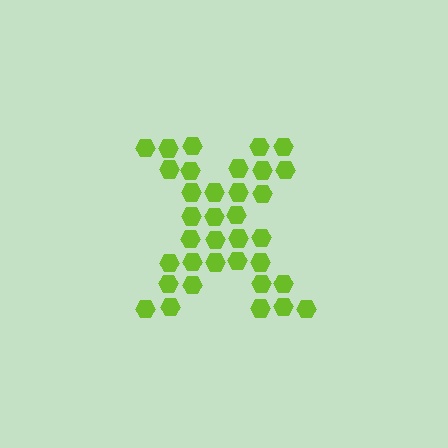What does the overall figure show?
The overall figure shows the letter X.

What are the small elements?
The small elements are hexagons.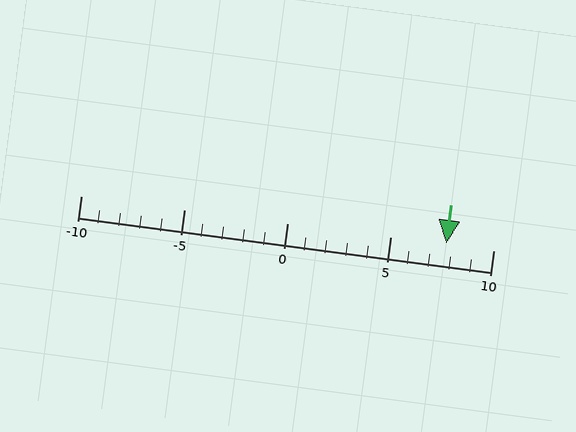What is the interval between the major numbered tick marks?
The major tick marks are spaced 5 units apart.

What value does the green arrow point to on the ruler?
The green arrow points to approximately 8.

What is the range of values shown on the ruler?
The ruler shows values from -10 to 10.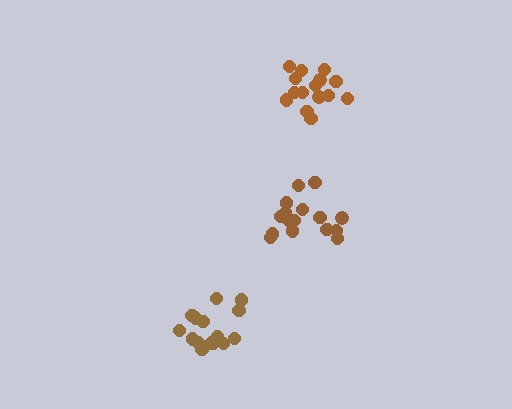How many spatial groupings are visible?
There are 3 spatial groupings.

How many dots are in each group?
Group 1: 17 dots, Group 2: 15 dots, Group 3: 15 dots (47 total).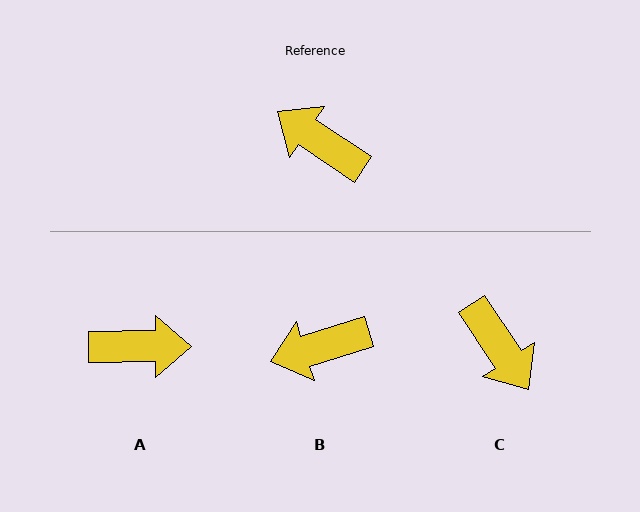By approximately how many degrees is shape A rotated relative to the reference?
Approximately 146 degrees clockwise.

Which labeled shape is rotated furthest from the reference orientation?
C, about 157 degrees away.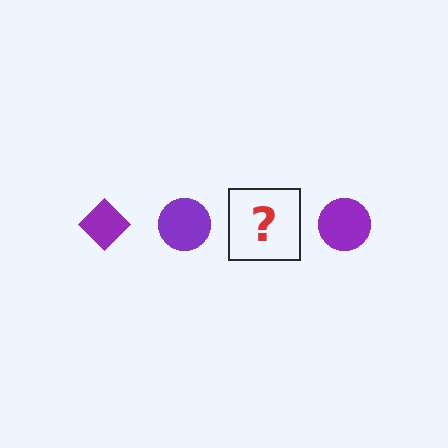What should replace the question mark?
The question mark should be replaced with a purple diamond.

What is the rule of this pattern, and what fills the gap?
The rule is that the pattern cycles through diamond, circle shapes in purple. The gap should be filled with a purple diamond.